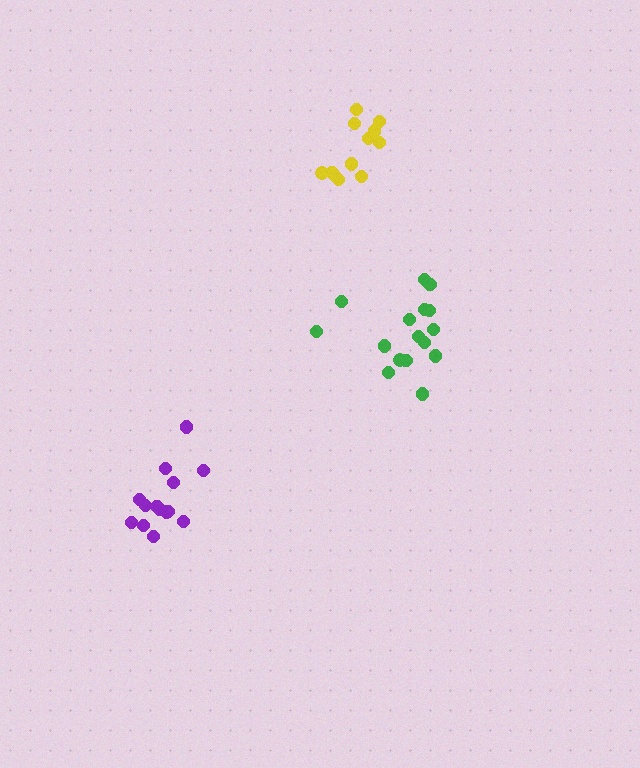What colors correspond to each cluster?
The clusters are colored: yellow, purple, green.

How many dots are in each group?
Group 1: 12 dots, Group 2: 14 dots, Group 3: 16 dots (42 total).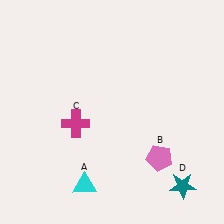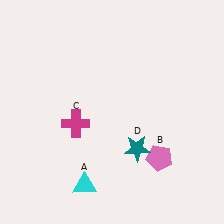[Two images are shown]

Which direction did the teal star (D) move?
The teal star (D) moved left.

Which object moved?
The teal star (D) moved left.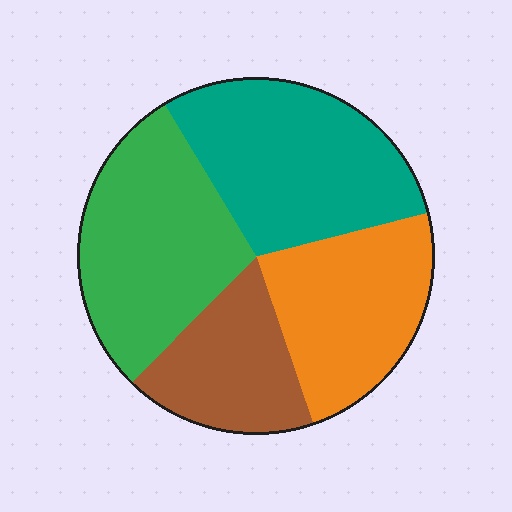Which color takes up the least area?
Brown, at roughly 20%.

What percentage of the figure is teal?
Teal covers around 30% of the figure.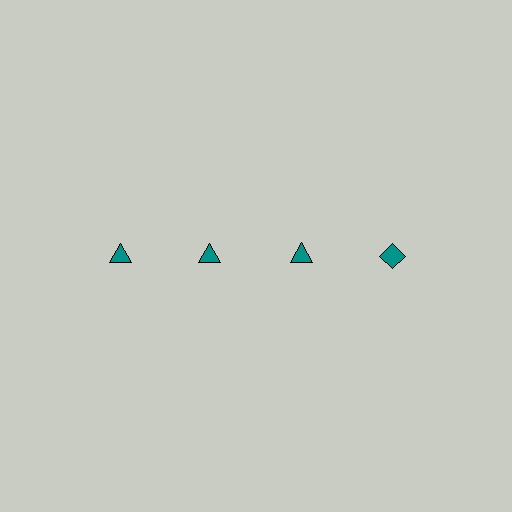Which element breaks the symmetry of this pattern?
The teal diamond in the top row, second from right column breaks the symmetry. All other shapes are teal triangles.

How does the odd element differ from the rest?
It has a different shape: diamond instead of triangle.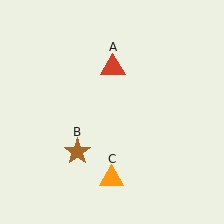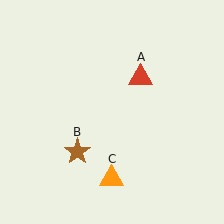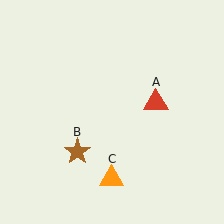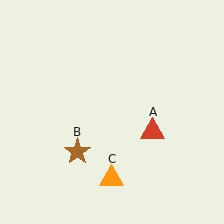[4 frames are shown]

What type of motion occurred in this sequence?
The red triangle (object A) rotated clockwise around the center of the scene.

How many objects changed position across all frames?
1 object changed position: red triangle (object A).